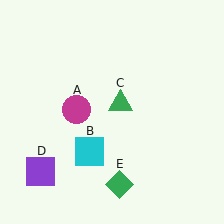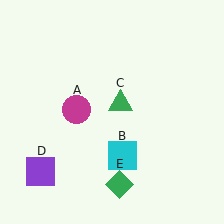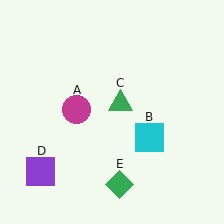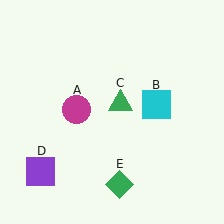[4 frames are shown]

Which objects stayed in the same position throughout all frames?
Magenta circle (object A) and green triangle (object C) and purple square (object D) and green diamond (object E) remained stationary.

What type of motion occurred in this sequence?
The cyan square (object B) rotated counterclockwise around the center of the scene.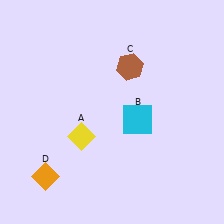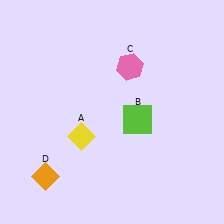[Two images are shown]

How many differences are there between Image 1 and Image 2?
There are 2 differences between the two images.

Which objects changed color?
B changed from cyan to lime. C changed from brown to pink.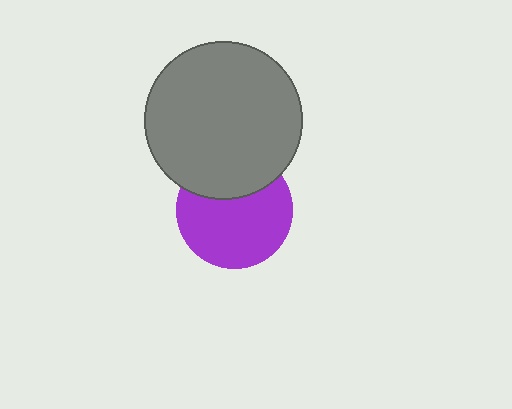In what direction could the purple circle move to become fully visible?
The purple circle could move down. That would shift it out from behind the gray circle entirely.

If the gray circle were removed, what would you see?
You would see the complete purple circle.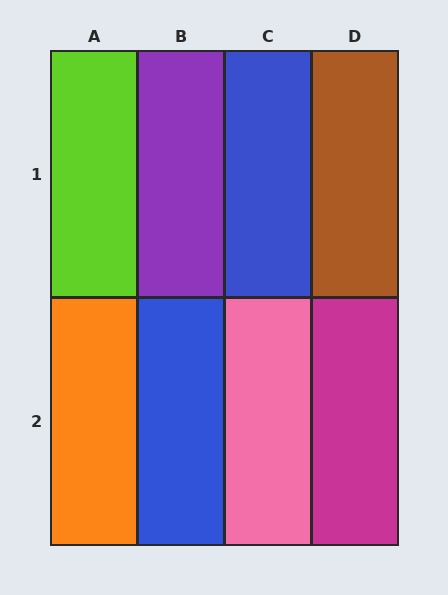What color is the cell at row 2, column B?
Blue.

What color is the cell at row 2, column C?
Pink.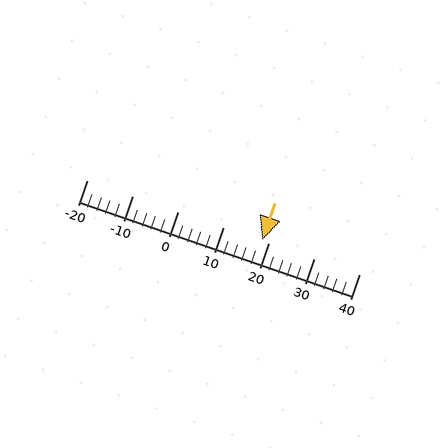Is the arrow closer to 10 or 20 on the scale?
The arrow is closer to 20.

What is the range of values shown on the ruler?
The ruler shows values from -20 to 40.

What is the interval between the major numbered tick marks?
The major tick marks are spaced 10 units apart.